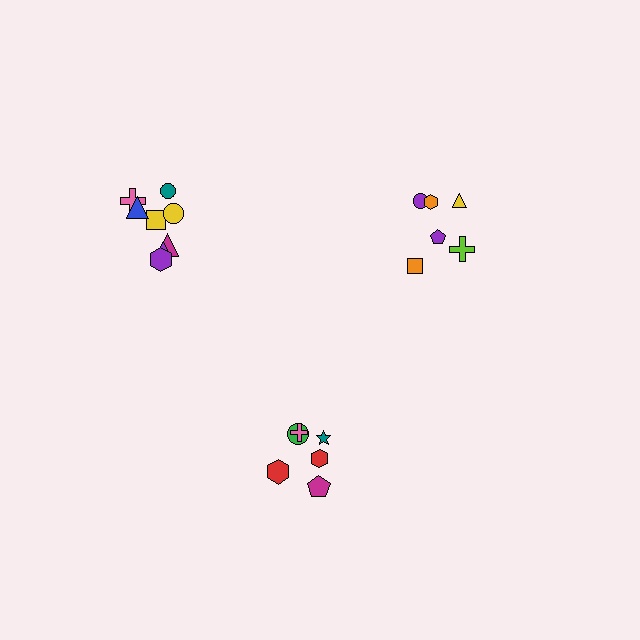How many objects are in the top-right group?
There are 6 objects.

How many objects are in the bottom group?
There are 6 objects.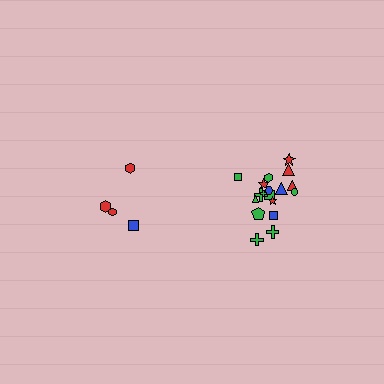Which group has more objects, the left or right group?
The right group.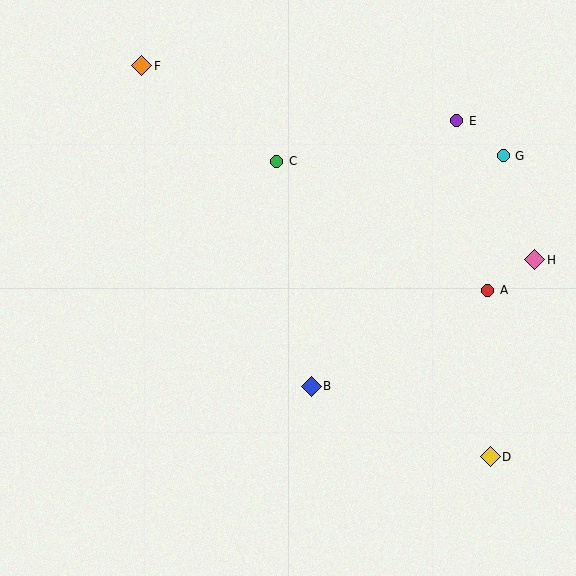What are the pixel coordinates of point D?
Point D is at (490, 457).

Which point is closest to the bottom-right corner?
Point D is closest to the bottom-right corner.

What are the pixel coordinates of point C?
Point C is at (277, 161).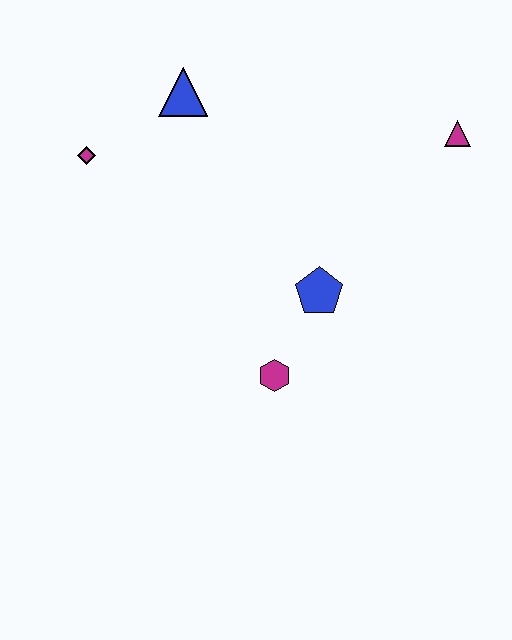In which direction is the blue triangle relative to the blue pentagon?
The blue triangle is above the blue pentagon.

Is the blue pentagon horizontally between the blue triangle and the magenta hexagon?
No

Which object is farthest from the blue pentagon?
The magenta diamond is farthest from the blue pentagon.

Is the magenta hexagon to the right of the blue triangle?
Yes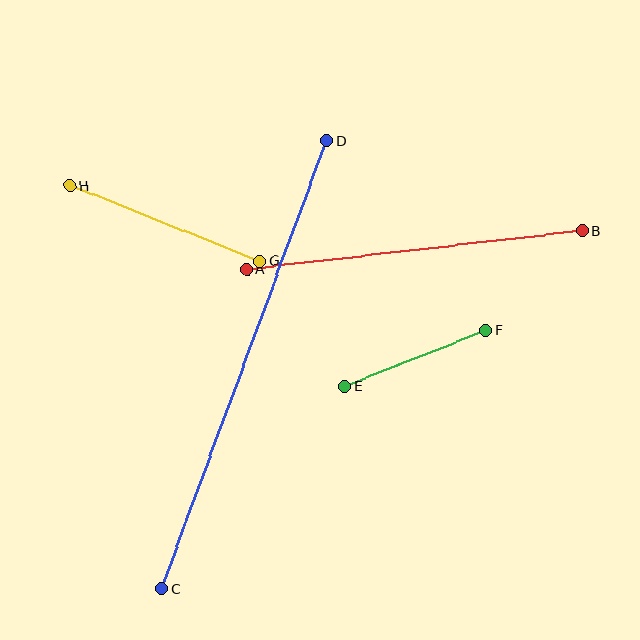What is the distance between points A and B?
The distance is approximately 338 pixels.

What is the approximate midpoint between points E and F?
The midpoint is at approximately (415, 358) pixels.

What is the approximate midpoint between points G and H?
The midpoint is at approximately (165, 223) pixels.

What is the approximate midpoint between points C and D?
The midpoint is at approximately (244, 365) pixels.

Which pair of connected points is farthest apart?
Points C and D are farthest apart.